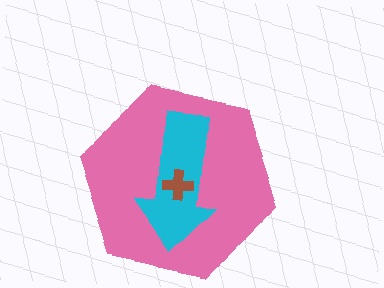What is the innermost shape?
The brown cross.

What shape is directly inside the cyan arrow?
The brown cross.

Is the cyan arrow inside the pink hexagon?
Yes.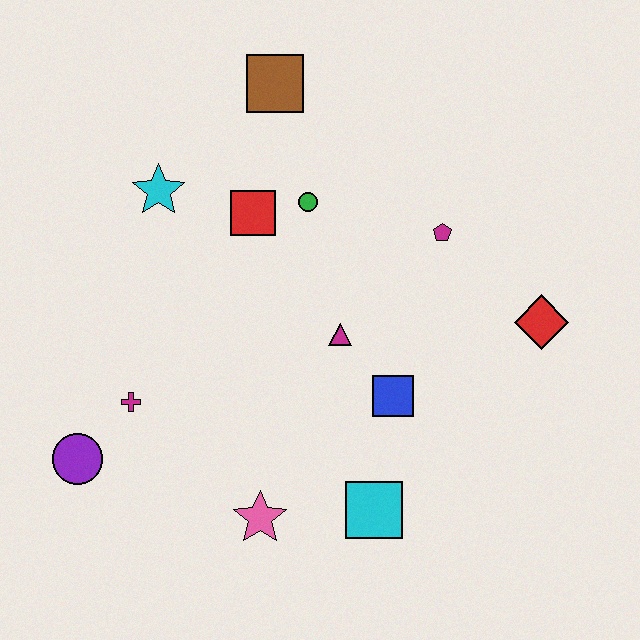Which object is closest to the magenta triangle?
The blue square is closest to the magenta triangle.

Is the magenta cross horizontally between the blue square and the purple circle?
Yes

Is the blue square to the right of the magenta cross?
Yes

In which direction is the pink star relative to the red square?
The pink star is below the red square.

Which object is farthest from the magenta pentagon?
The purple circle is farthest from the magenta pentagon.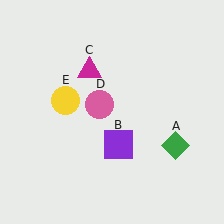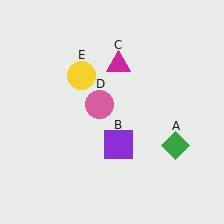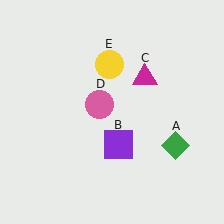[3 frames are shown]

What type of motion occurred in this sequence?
The magenta triangle (object C), yellow circle (object E) rotated clockwise around the center of the scene.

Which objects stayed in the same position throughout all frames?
Green diamond (object A) and purple square (object B) and pink circle (object D) remained stationary.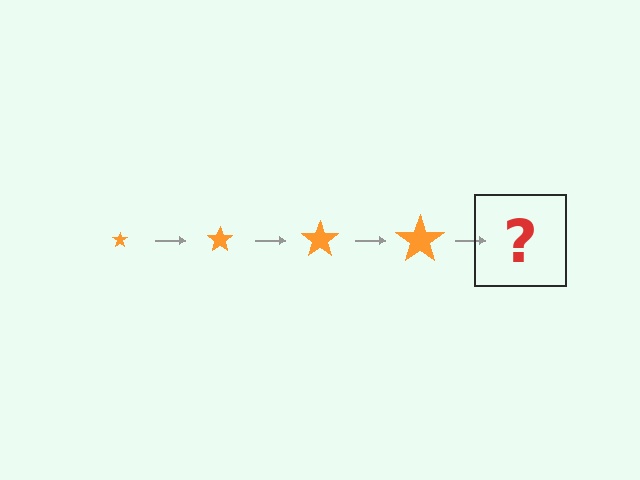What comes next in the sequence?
The next element should be an orange star, larger than the previous one.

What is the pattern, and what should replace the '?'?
The pattern is that the star gets progressively larger each step. The '?' should be an orange star, larger than the previous one.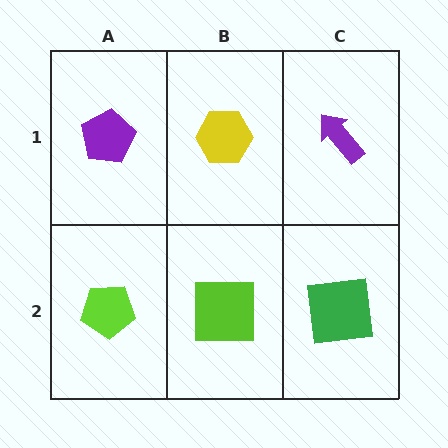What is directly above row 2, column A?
A purple pentagon.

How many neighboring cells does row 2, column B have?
3.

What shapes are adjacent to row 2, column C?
A purple arrow (row 1, column C), a lime square (row 2, column B).